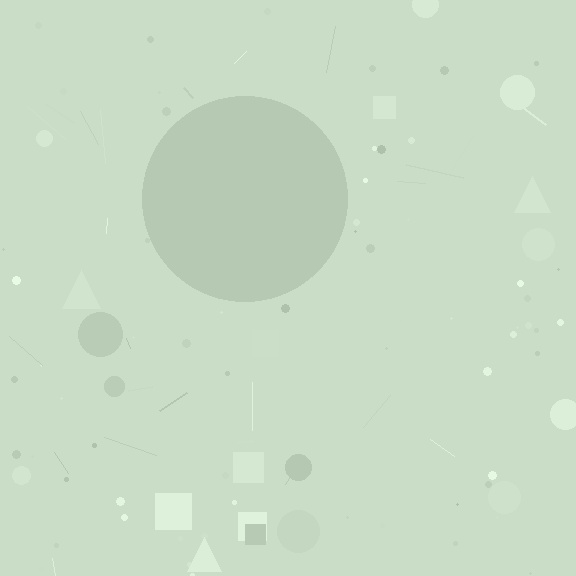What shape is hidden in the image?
A circle is hidden in the image.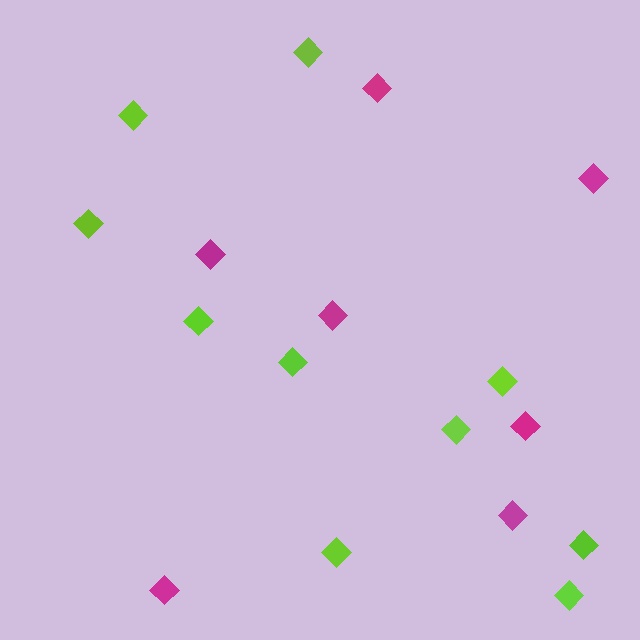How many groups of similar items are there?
There are 2 groups: one group of magenta diamonds (7) and one group of lime diamonds (10).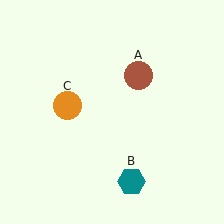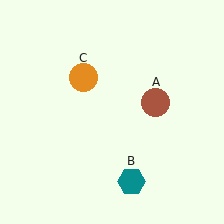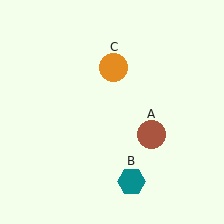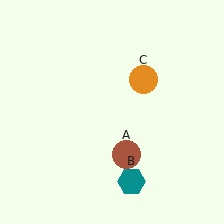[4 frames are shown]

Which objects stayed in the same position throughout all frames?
Teal hexagon (object B) remained stationary.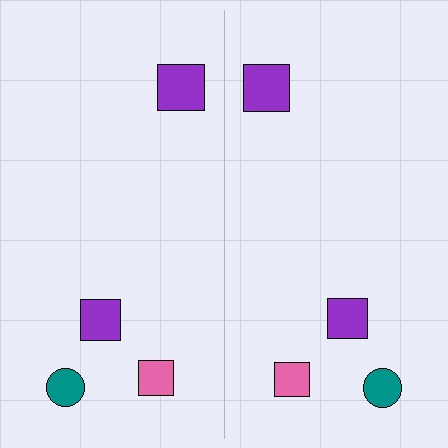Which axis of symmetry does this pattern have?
The pattern has a vertical axis of symmetry running through the center of the image.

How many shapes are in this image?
There are 8 shapes in this image.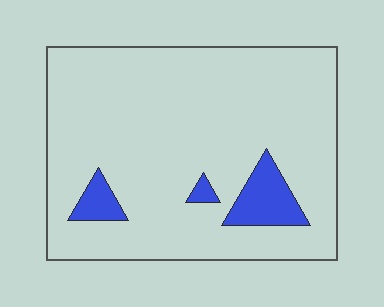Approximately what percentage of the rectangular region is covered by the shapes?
Approximately 10%.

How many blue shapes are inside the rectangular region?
3.